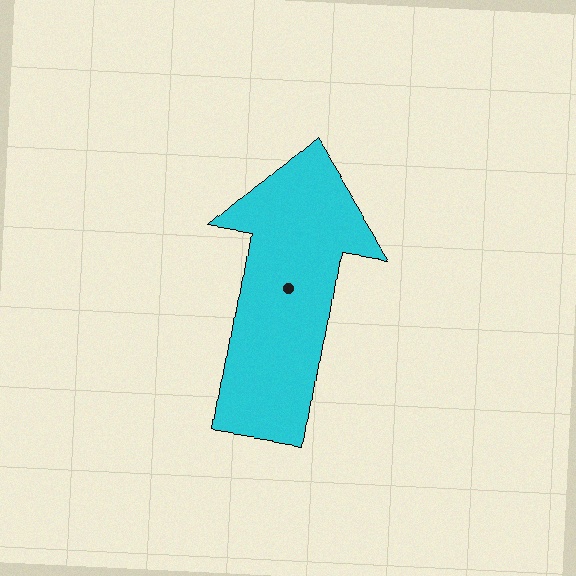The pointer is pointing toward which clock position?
Roughly 12 o'clock.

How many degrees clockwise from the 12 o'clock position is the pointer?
Approximately 9 degrees.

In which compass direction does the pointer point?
North.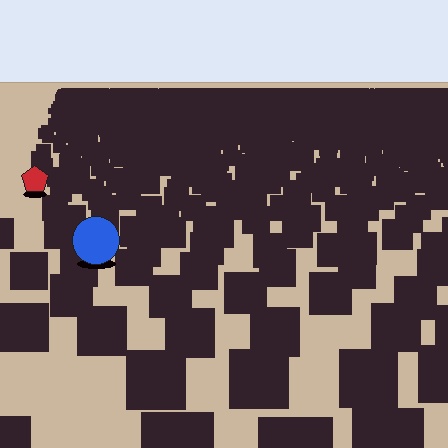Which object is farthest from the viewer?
The red pentagon is farthest from the viewer. It appears smaller and the ground texture around it is denser.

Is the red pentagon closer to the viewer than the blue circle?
No. The blue circle is closer — you can tell from the texture gradient: the ground texture is coarser near it.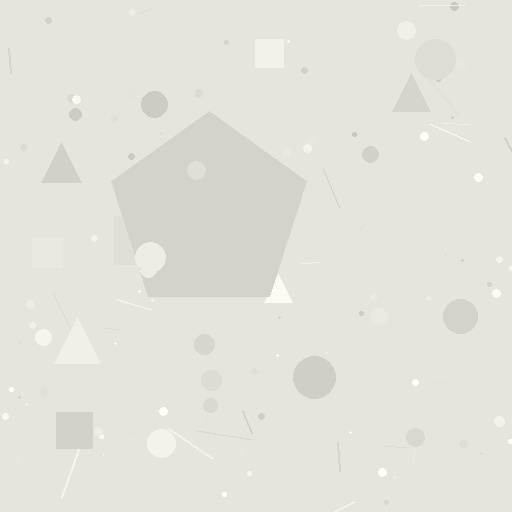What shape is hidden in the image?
A pentagon is hidden in the image.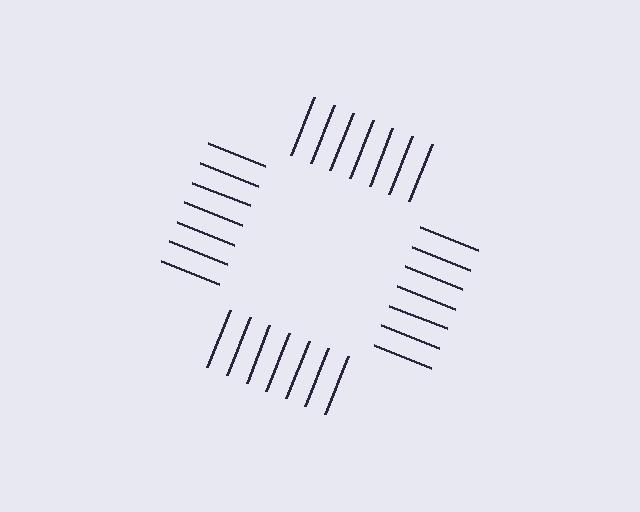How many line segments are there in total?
28 — 7 along each of the 4 edges.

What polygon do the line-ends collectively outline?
An illusory square — the line segments terminate on its edges but no continuous stroke is drawn.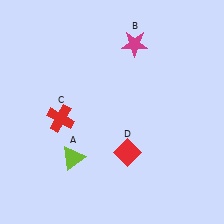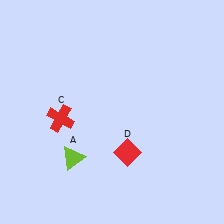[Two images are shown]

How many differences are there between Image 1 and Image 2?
There is 1 difference between the two images.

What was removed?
The magenta star (B) was removed in Image 2.